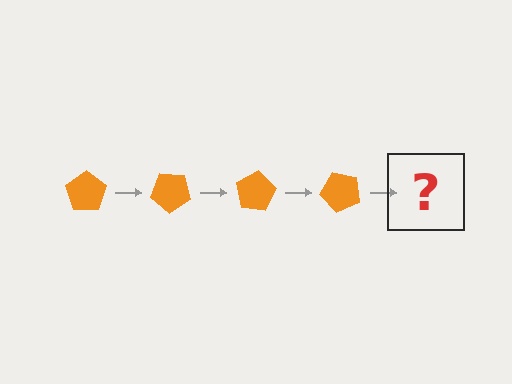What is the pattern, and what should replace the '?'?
The pattern is that the pentagon rotates 40 degrees each step. The '?' should be an orange pentagon rotated 160 degrees.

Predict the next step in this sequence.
The next step is an orange pentagon rotated 160 degrees.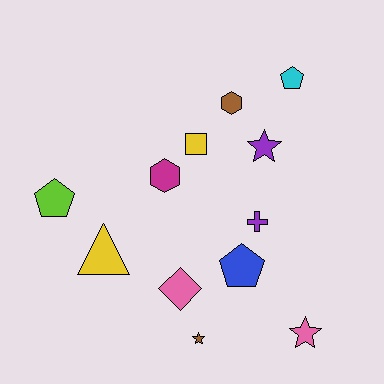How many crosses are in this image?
There is 1 cross.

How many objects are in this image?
There are 12 objects.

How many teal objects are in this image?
There are no teal objects.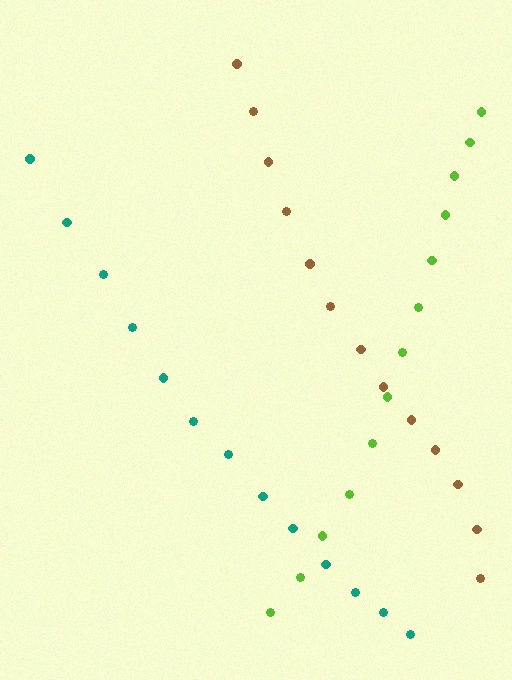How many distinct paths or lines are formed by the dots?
There are 3 distinct paths.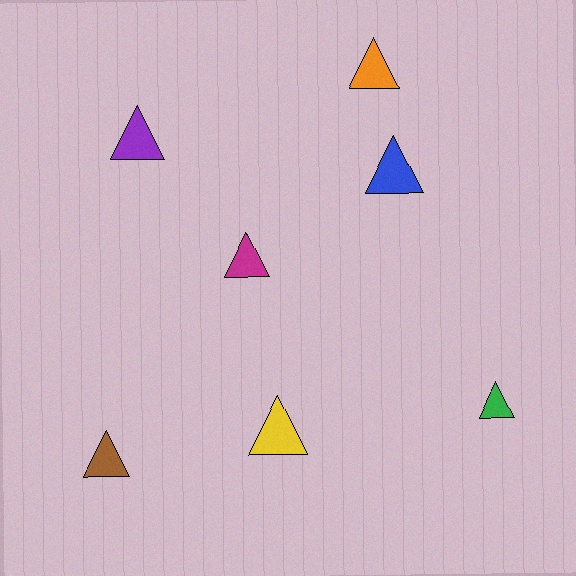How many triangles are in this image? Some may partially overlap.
There are 7 triangles.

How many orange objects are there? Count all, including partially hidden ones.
There is 1 orange object.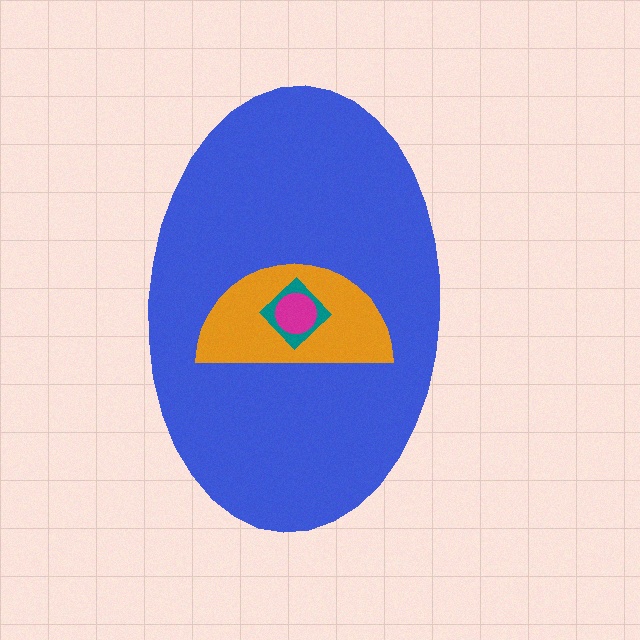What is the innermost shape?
The magenta circle.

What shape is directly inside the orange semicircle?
The teal diamond.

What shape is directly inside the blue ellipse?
The orange semicircle.